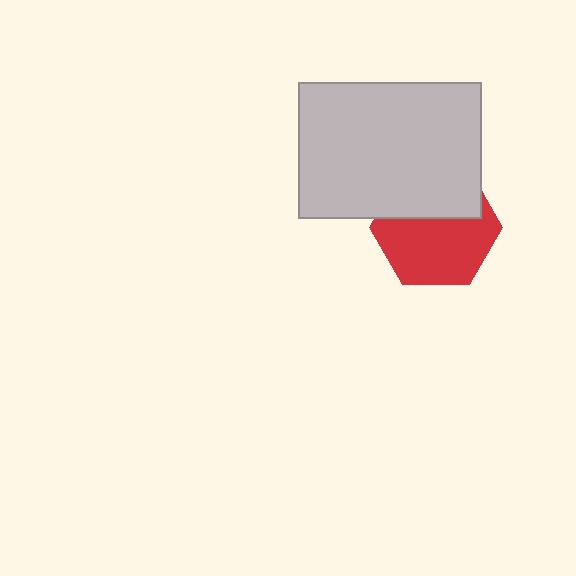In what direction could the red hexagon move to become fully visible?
The red hexagon could move down. That would shift it out from behind the light gray rectangle entirely.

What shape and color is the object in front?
The object in front is a light gray rectangle.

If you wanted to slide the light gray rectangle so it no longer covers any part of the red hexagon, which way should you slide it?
Slide it up — that is the most direct way to separate the two shapes.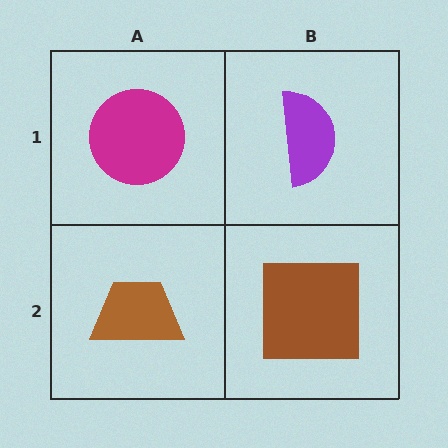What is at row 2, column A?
A brown trapezoid.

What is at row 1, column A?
A magenta circle.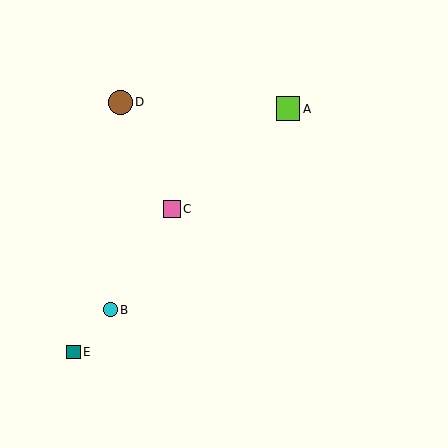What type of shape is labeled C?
Shape C is a pink square.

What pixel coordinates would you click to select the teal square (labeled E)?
Click at (74, 352) to select the teal square E.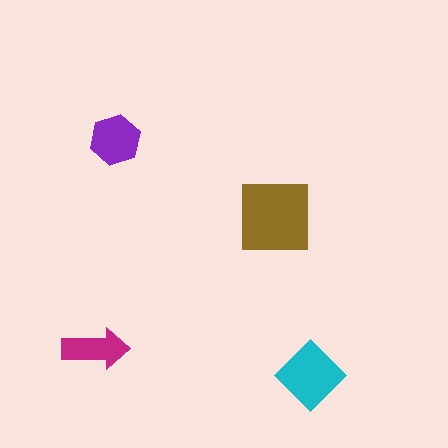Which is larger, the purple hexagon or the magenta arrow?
The purple hexagon.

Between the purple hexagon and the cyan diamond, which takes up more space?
The cyan diamond.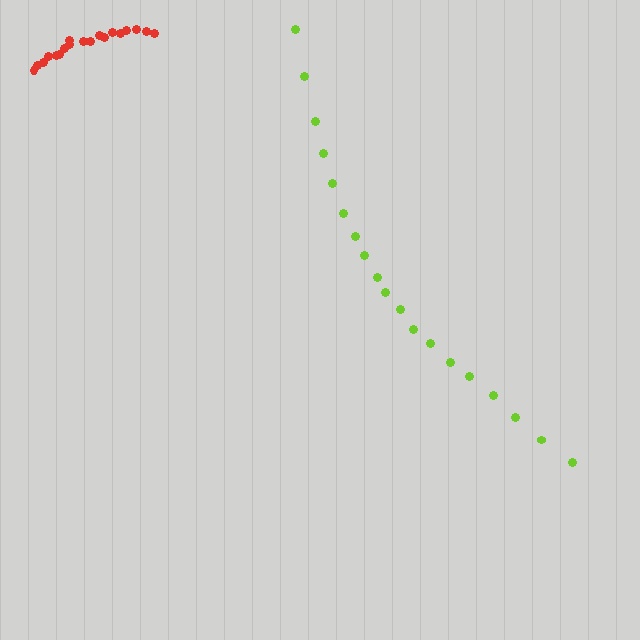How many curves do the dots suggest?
There are 2 distinct paths.